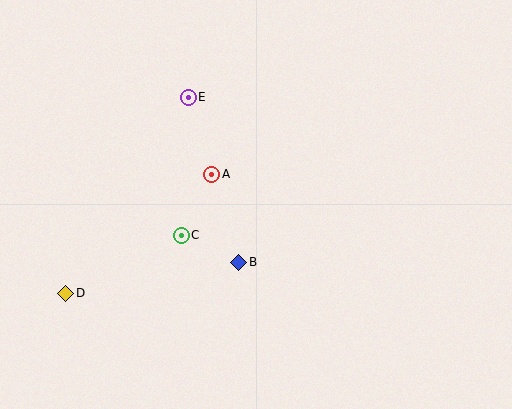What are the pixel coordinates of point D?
Point D is at (66, 293).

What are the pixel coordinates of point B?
Point B is at (239, 262).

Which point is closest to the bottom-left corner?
Point D is closest to the bottom-left corner.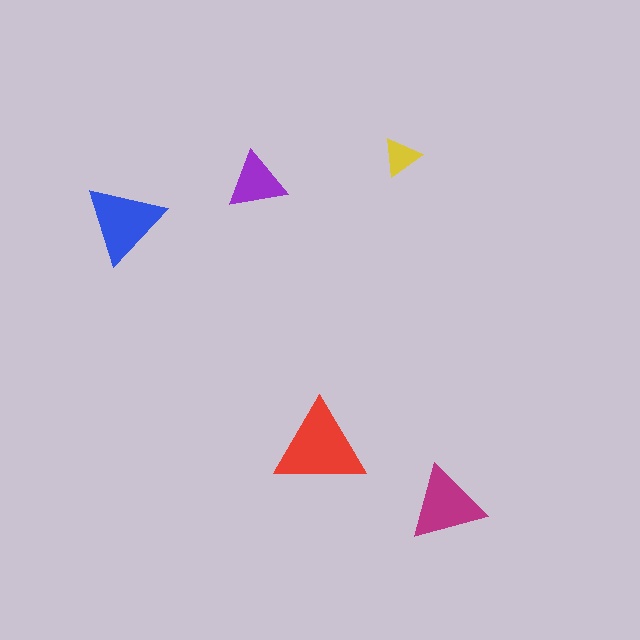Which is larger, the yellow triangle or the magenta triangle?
The magenta one.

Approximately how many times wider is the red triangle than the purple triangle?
About 1.5 times wider.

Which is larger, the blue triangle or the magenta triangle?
The blue one.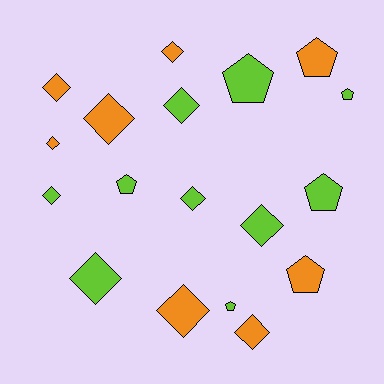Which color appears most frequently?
Lime, with 10 objects.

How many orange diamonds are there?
There are 6 orange diamonds.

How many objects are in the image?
There are 18 objects.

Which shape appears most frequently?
Diamond, with 11 objects.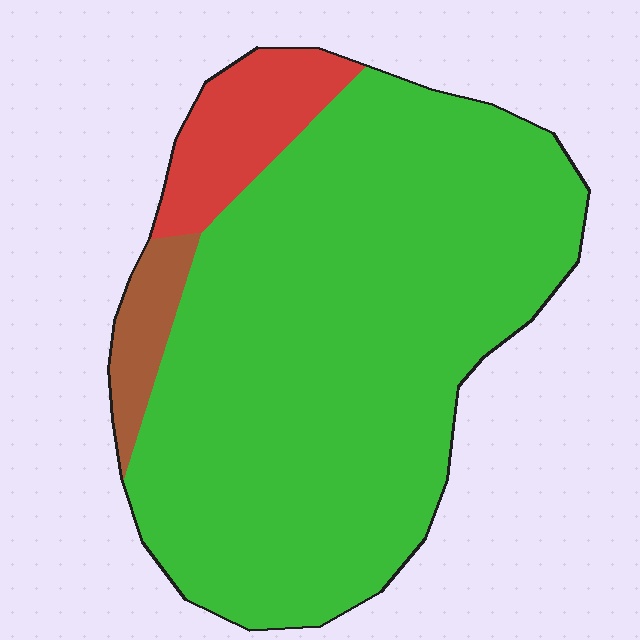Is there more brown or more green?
Green.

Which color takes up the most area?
Green, at roughly 85%.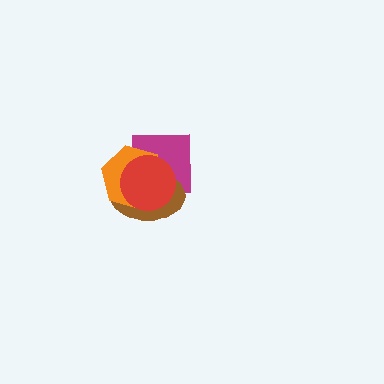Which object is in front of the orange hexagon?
The red circle is in front of the orange hexagon.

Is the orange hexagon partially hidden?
Yes, it is partially covered by another shape.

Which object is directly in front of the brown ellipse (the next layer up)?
The orange hexagon is directly in front of the brown ellipse.